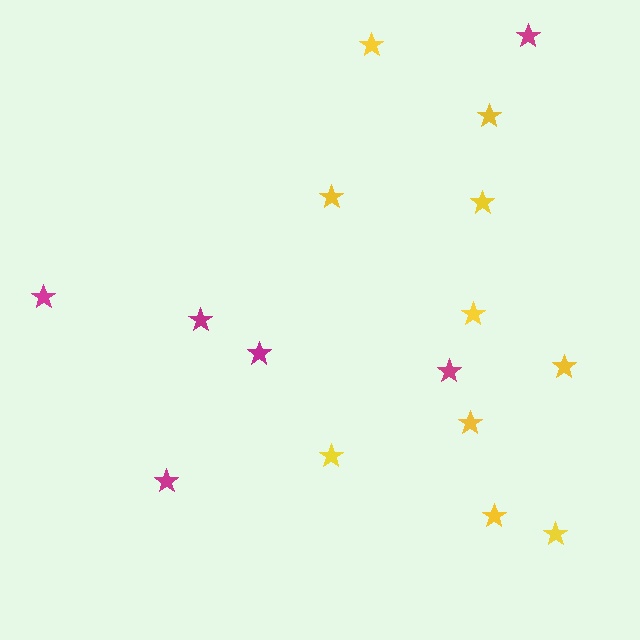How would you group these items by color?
There are 2 groups: one group of magenta stars (6) and one group of yellow stars (10).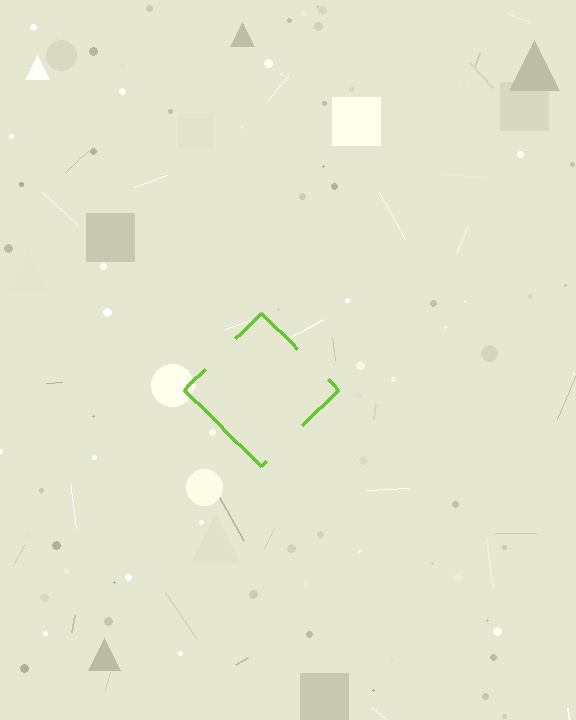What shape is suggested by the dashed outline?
The dashed outline suggests a diamond.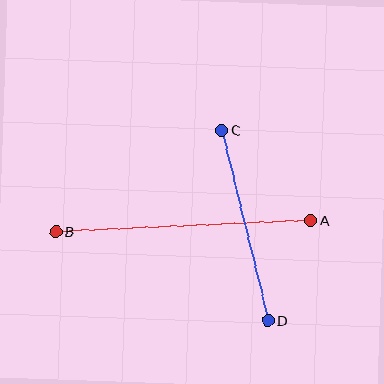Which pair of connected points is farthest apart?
Points A and B are farthest apart.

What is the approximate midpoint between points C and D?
The midpoint is at approximately (245, 225) pixels.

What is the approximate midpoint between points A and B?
The midpoint is at approximately (183, 226) pixels.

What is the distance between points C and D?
The distance is approximately 196 pixels.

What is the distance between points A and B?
The distance is approximately 255 pixels.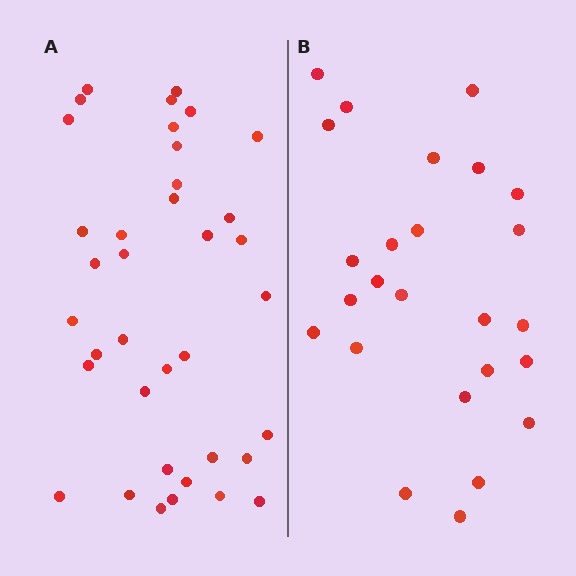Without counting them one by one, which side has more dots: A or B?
Region A (the left region) has more dots.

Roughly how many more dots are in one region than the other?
Region A has roughly 12 or so more dots than region B.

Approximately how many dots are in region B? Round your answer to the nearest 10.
About 20 dots. (The exact count is 25, which rounds to 20.)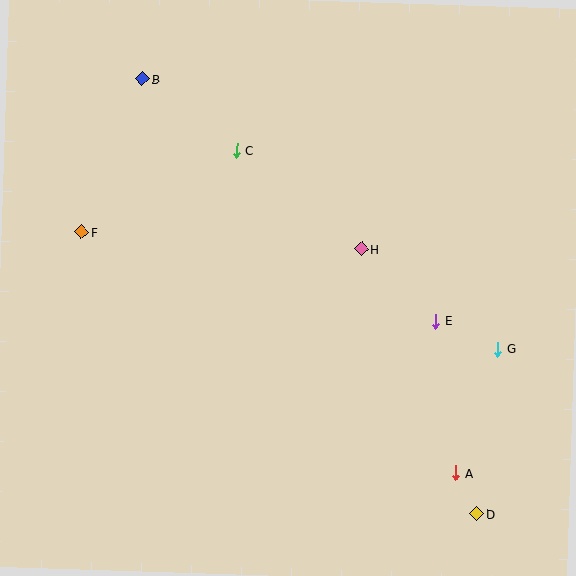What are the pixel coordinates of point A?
Point A is at (456, 473).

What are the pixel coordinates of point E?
Point E is at (436, 321).